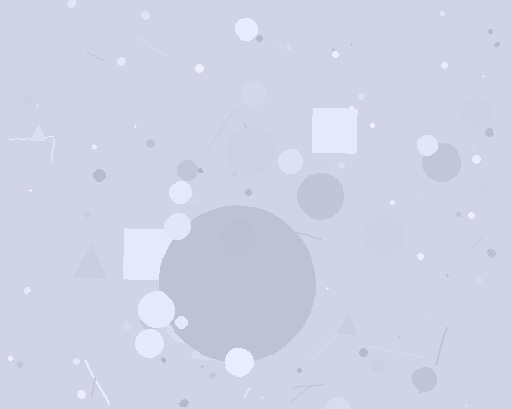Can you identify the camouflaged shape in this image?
The camouflaged shape is a circle.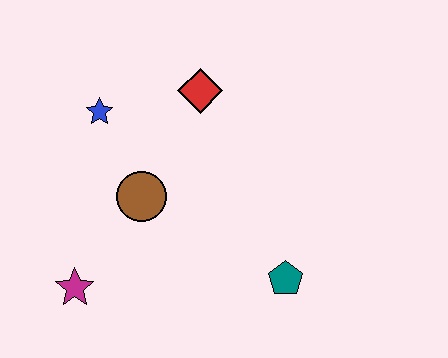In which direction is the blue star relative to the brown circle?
The blue star is above the brown circle.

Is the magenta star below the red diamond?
Yes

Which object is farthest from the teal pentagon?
The blue star is farthest from the teal pentagon.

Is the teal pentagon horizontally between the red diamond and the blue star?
No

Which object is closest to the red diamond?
The blue star is closest to the red diamond.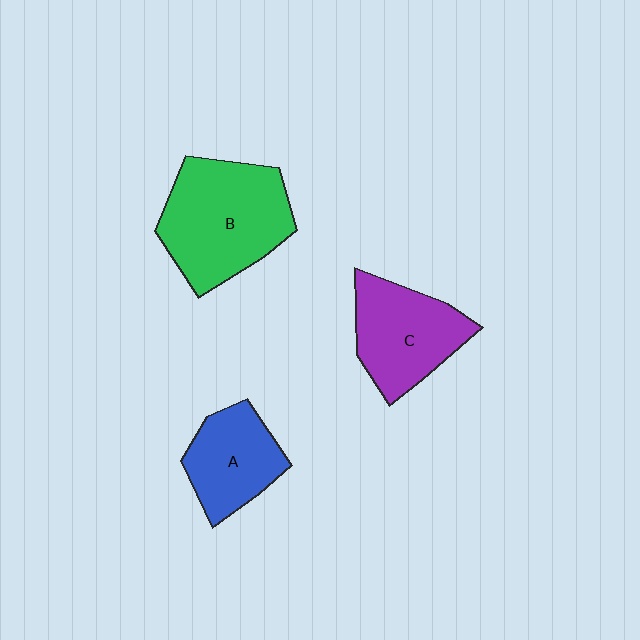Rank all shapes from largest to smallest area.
From largest to smallest: B (green), C (purple), A (blue).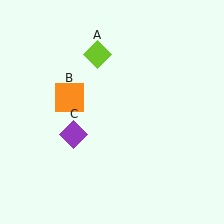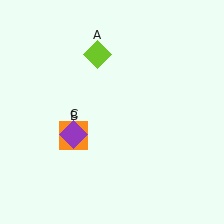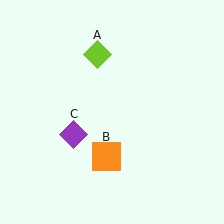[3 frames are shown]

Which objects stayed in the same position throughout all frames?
Lime diamond (object A) and purple diamond (object C) remained stationary.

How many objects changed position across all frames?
1 object changed position: orange square (object B).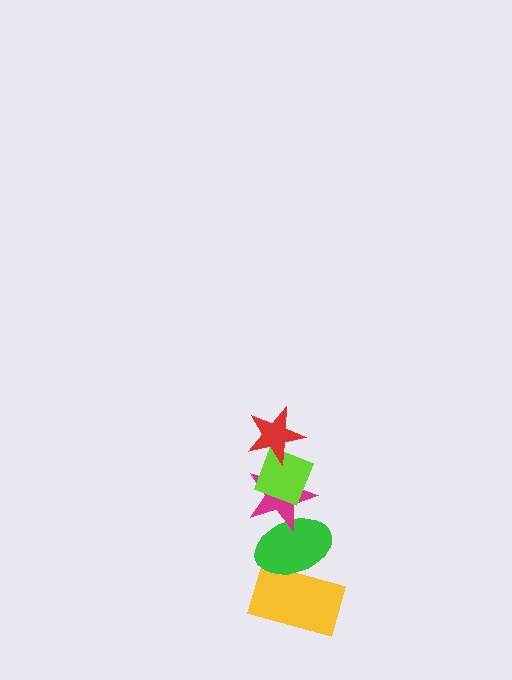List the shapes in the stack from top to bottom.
From top to bottom: the red star, the lime diamond, the magenta star, the green ellipse, the yellow rectangle.